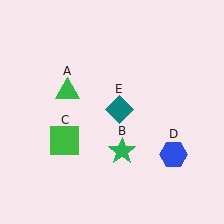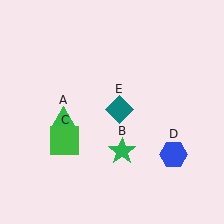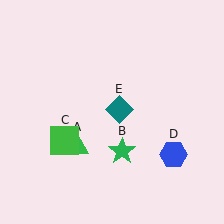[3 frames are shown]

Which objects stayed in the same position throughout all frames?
Green star (object B) and green square (object C) and blue hexagon (object D) and teal diamond (object E) remained stationary.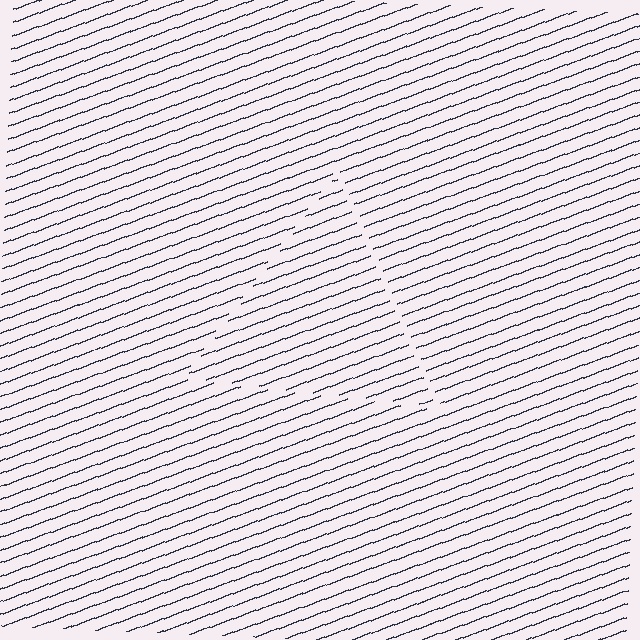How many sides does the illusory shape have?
3 sides — the line-ends trace a triangle.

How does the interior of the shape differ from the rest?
The interior of the shape contains the same grating, shifted by half a period — the contour is defined by the phase discontinuity where line-ends from the inner and outer gratings abut.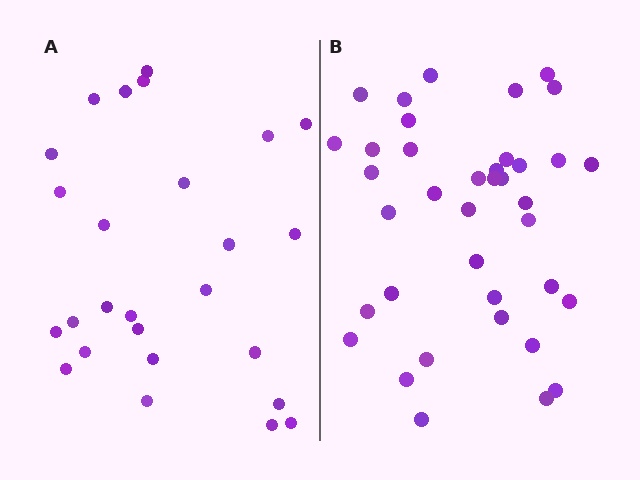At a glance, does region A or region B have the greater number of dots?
Region B (the right region) has more dots.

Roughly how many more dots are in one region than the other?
Region B has roughly 12 or so more dots than region A.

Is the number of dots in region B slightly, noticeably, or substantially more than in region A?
Region B has substantially more. The ratio is roughly 1.5 to 1.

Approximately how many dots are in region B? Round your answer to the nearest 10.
About 40 dots. (The exact count is 38, which rounds to 40.)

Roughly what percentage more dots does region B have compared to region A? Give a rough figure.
About 45% more.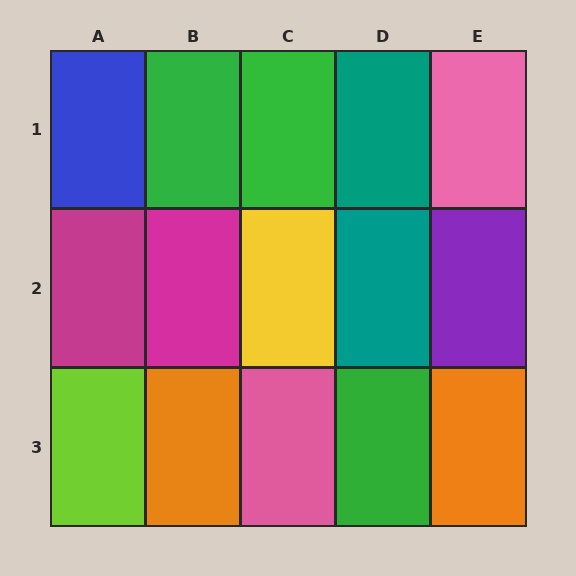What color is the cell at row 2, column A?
Magenta.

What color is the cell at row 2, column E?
Purple.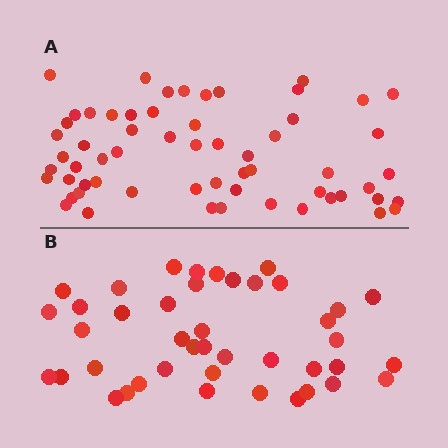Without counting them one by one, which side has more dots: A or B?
Region A (the top region) has more dots.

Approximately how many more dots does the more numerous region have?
Region A has approximately 20 more dots than region B.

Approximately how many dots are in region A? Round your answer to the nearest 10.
About 60 dots.